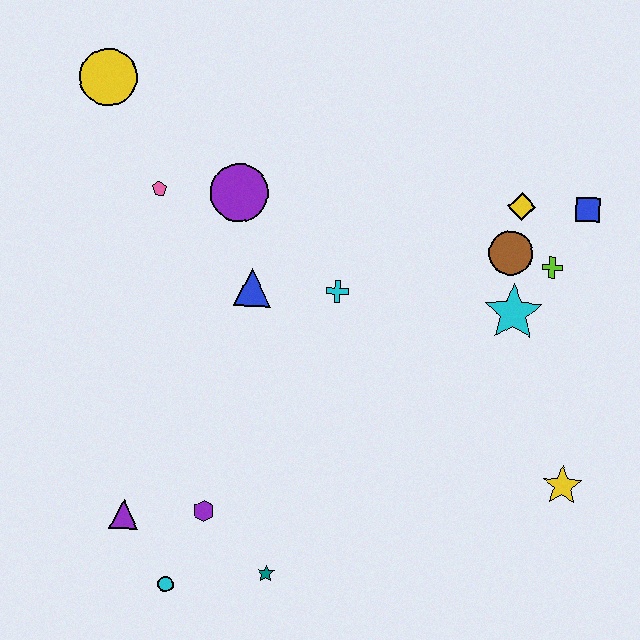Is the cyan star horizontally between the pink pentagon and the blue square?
Yes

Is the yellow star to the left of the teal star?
No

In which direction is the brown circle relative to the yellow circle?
The brown circle is to the right of the yellow circle.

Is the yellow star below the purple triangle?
No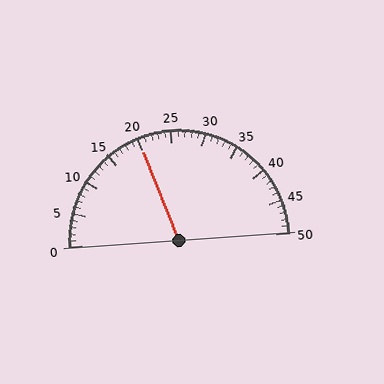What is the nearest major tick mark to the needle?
The nearest major tick mark is 20.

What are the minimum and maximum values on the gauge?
The gauge ranges from 0 to 50.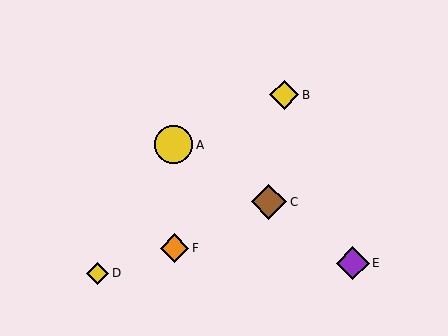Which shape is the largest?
The yellow circle (labeled A) is the largest.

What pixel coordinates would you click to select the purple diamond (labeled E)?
Click at (353, 263) to select the purple diamond E.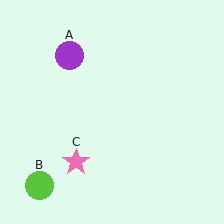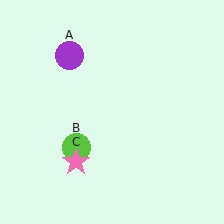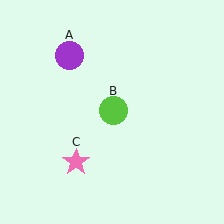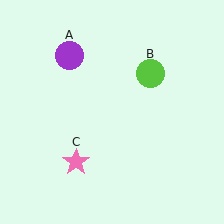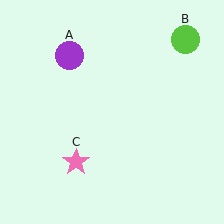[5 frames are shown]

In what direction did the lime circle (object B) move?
The lime circle (object B) moved up and to the right.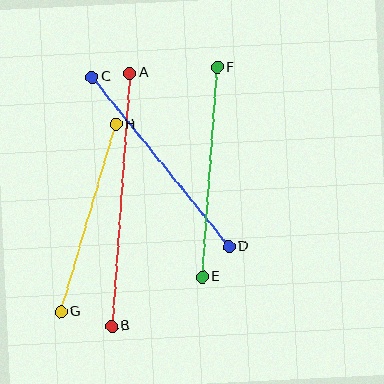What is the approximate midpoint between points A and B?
The midpoint is at approximately (121, 200) pixels.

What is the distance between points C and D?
The distance is approximately 218 pixels.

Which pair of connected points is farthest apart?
Points A and B are farthest apart.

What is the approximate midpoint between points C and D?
The midpoint is at approximately (160, 162) pixels.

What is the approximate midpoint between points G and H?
The midpoint is at approximately (88, 218) pixels.